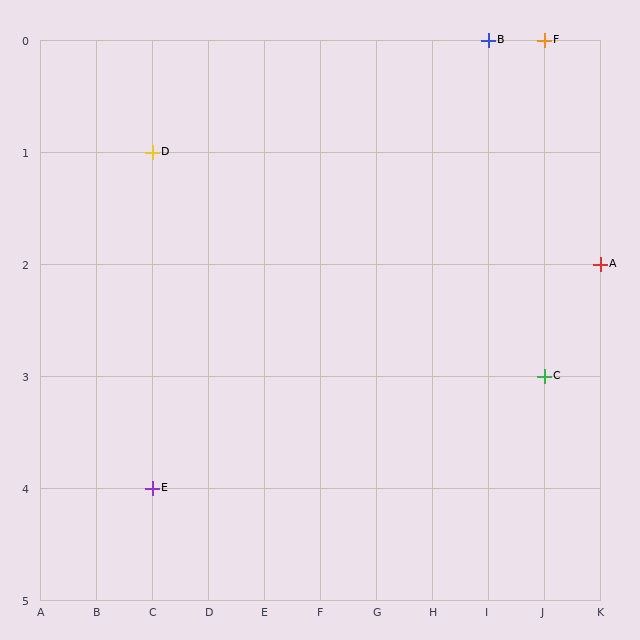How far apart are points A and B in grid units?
Points A and B are 2 columns and 2 rows apart (about 2.8 grid units diagonally).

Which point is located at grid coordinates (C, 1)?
Point D is at (C, 1).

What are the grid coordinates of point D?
Point D is at grid coordinates (C, 1).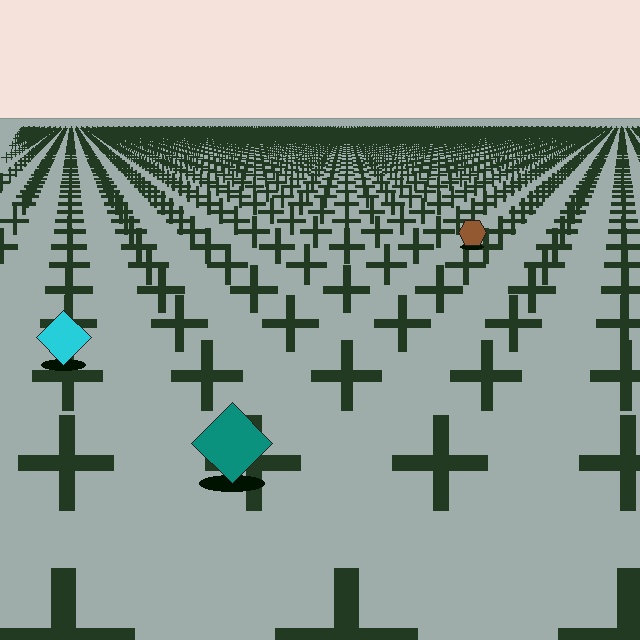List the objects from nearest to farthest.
From nearest to farthest: the teal diamond, the cyan diamond, the brown hexagon.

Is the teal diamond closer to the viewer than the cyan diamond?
Yes. The teal diamond is closer — you can tell from the texture gradient: the ground texture is coarser near it.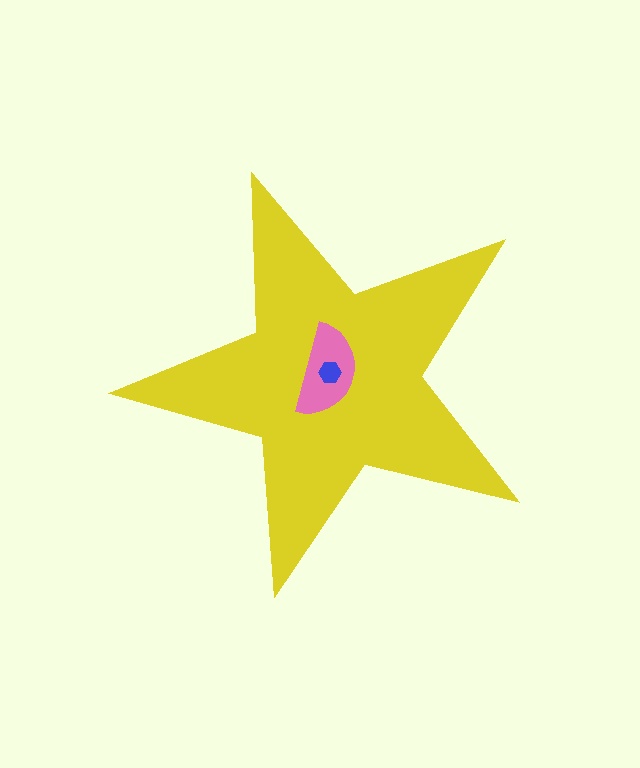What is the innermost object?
The blue hexagon.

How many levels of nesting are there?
3.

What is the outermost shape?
The yellow star.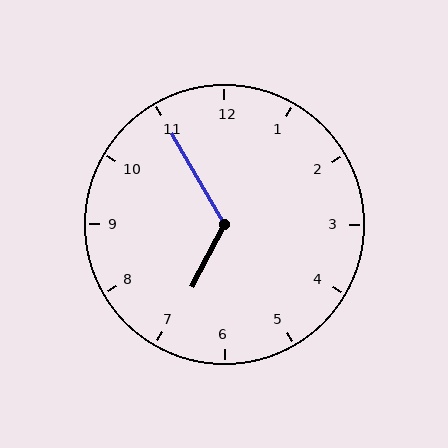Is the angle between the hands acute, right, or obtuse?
It is obtuse.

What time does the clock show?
6:55.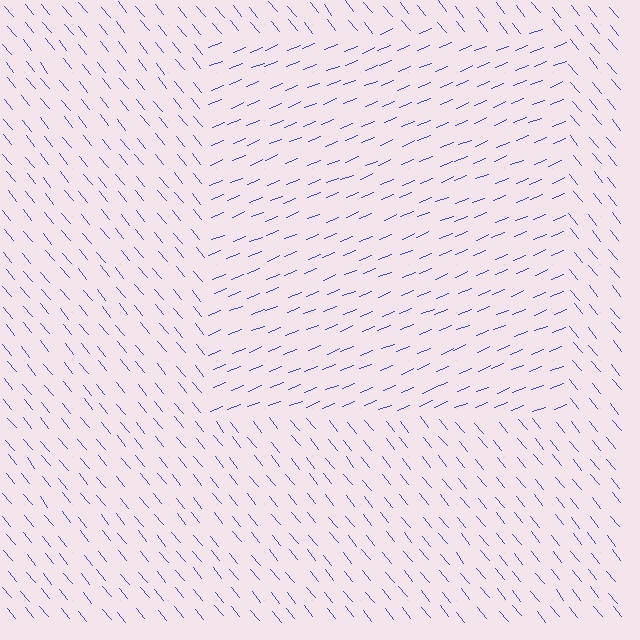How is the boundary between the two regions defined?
The boundary is defined purely by a change in line orientation (approximately 73 degrees difference). All lines are the same color and thickness.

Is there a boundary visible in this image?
Yes, there is a texture boundary formed by a change in line orientation.